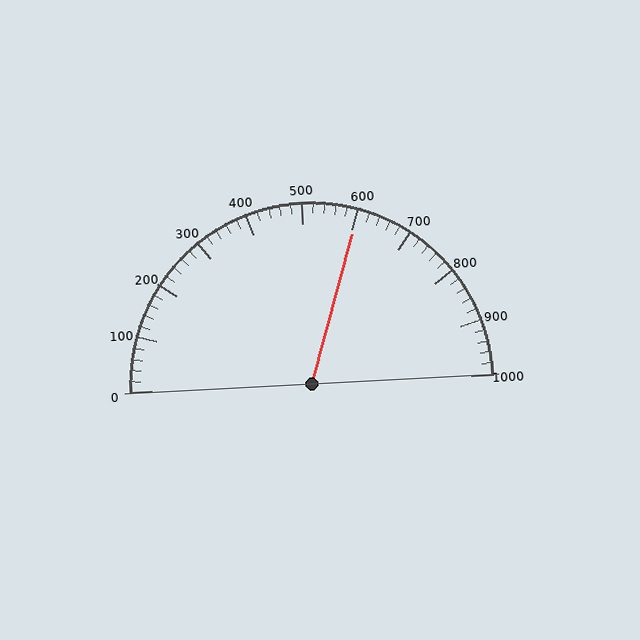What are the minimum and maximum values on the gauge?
The gauge ranges from 0 to 1000.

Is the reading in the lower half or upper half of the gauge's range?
The reading is in the upper half of the range (0 to 1000).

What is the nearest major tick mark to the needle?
The nearest major tick mark is 600.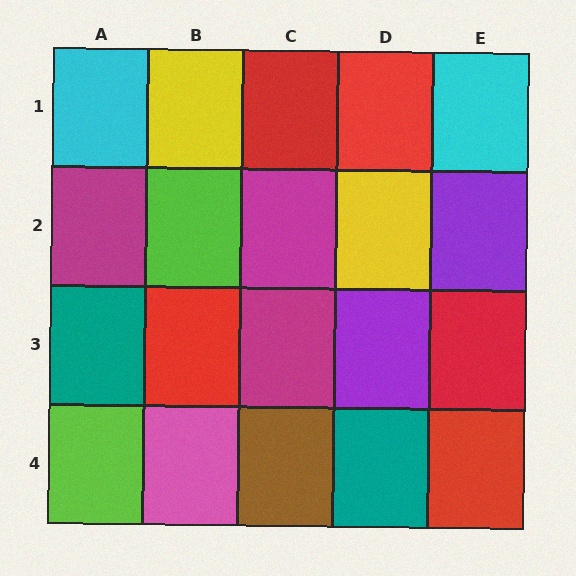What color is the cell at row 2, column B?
Lime.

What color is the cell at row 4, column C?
Brown.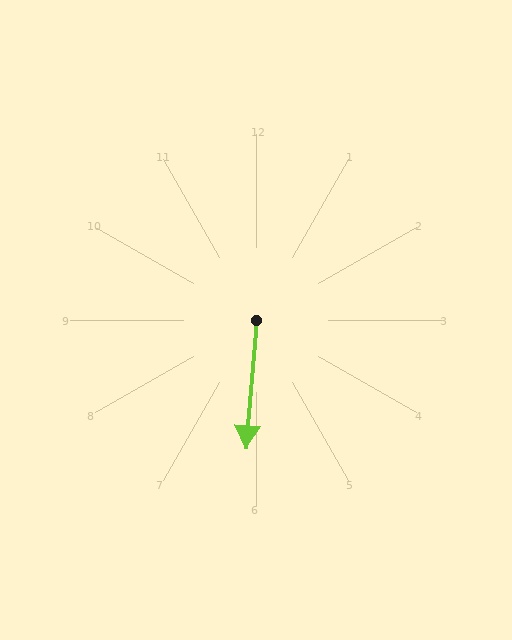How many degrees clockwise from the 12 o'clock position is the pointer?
Approximately 185 degrees.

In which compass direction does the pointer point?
South.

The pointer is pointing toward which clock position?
Roughly 6 o'clock.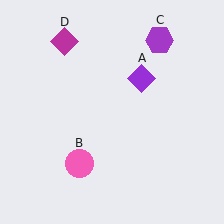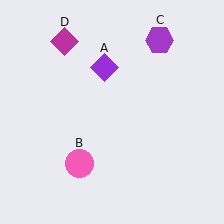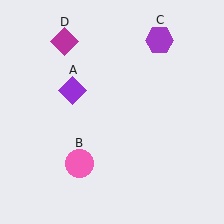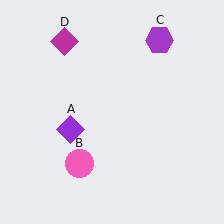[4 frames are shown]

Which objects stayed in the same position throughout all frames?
Pink circle (object B) and purple hexagon (object C) and magenta diamond (object D) remained stationary.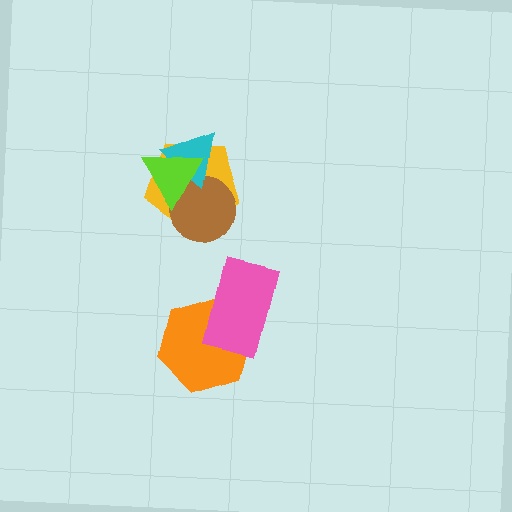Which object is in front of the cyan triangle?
The lime triangle is in front of the cyan triangle.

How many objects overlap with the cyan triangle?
3 objects overlap with the cyan triangle.